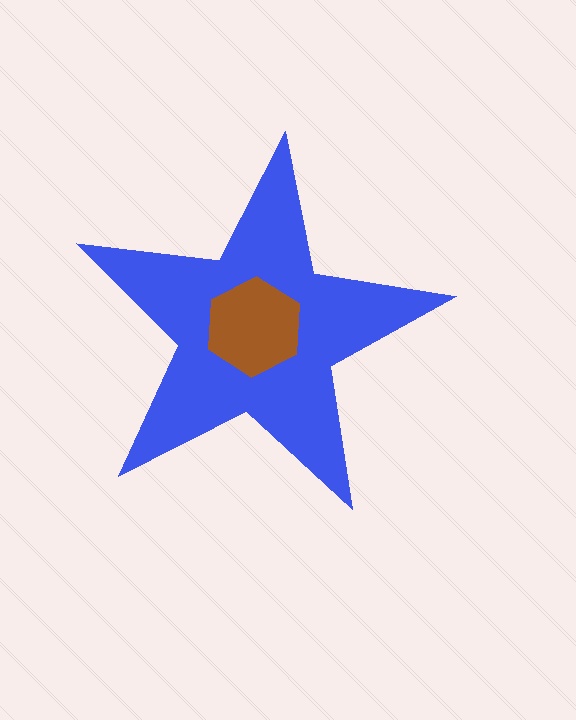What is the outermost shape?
The blue star.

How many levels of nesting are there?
2.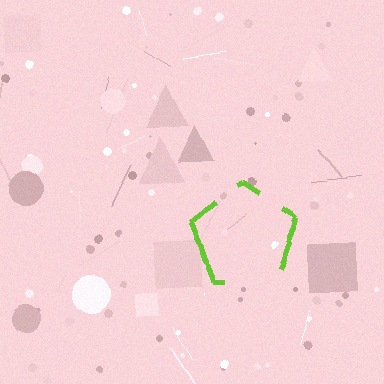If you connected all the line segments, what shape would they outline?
They would outline a pentagon.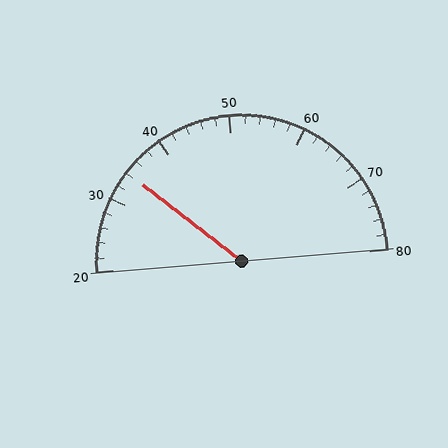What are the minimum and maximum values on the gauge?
The gauge ranges from 20 to 80.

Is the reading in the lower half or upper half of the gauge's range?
The reading is in the lower half of the range (20 to 80).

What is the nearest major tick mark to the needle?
The nearest major tick mark is 30.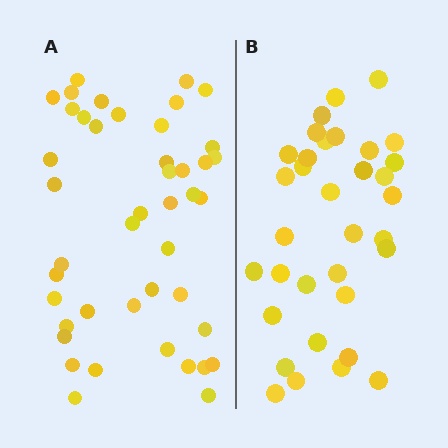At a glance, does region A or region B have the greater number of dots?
Region A (the left region) has more dots.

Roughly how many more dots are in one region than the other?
Region A has roughly 10 or so more dots than region B.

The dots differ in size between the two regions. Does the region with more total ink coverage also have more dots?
No. Region B has more total ink coverage because its dots are larger, but region A actually contains more individual dots. Total area can be misleading — the number of items is what matters here.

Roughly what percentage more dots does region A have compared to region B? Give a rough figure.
About 30% more.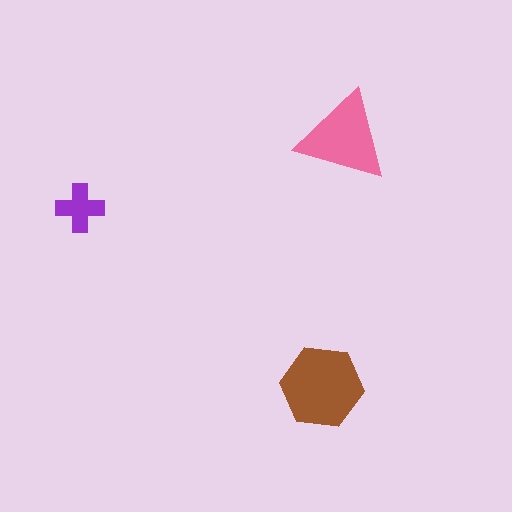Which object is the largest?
The brown hexagon.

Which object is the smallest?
The purple cross.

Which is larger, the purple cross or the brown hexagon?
The brown hexagon.